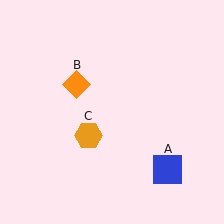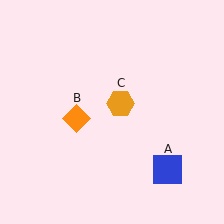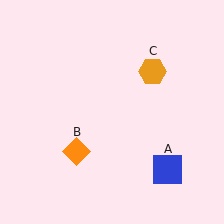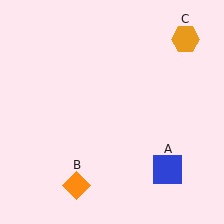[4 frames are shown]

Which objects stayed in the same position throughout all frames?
Blue square (object A) remained stationary.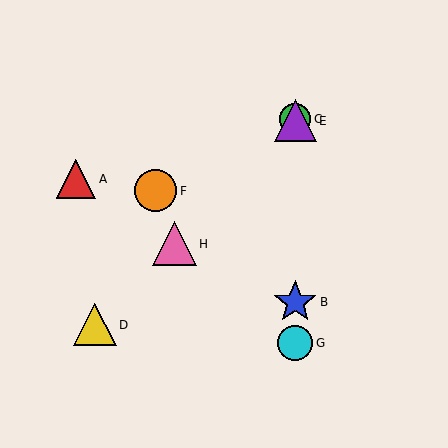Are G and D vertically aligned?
No, G is at x≈295 and D is at x≈95.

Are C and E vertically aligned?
Yes, both are at x≈295.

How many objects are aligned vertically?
4 objects (B, C, E, G) are aligned vertically.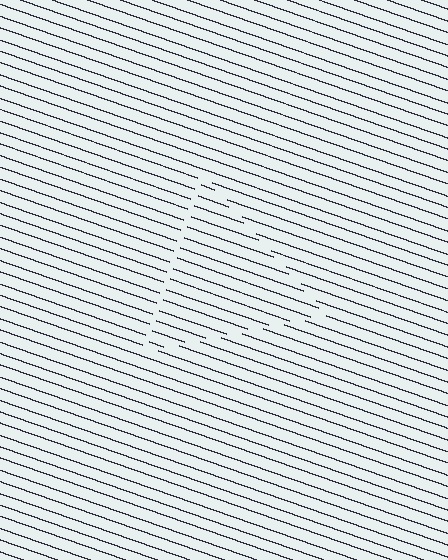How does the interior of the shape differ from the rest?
The interior of the shape contains the same grating, shifted by half a period — the contour is defined by the phase discontinuity where line-ends from the inner and outer gratings abut.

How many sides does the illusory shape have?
3 sides — the line-ends trace a triangle.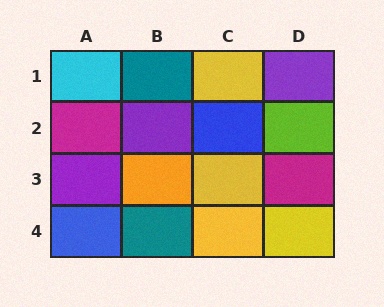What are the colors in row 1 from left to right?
Cyan, teal, yellow, purple.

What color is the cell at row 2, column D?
Lime.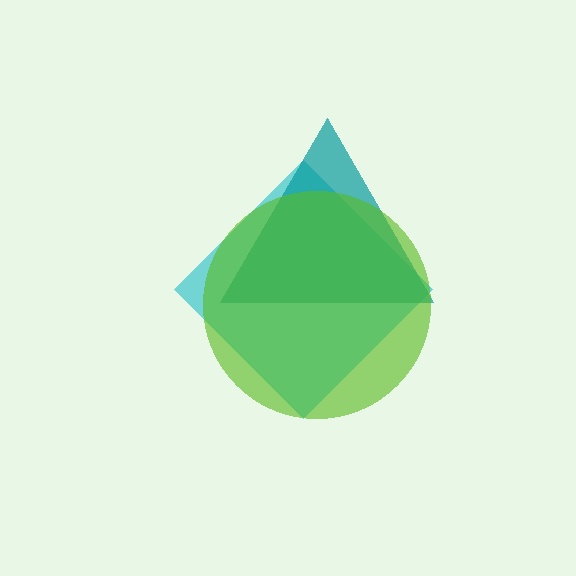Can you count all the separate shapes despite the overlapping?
Yes, there are 3 separate shapes.